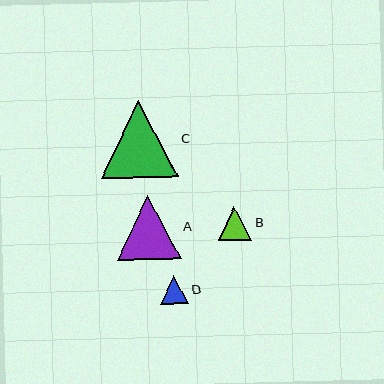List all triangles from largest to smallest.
From largest to smallest: C, A, B, D.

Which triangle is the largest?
Triangle C is the largest with a size of approximately 77 pixels.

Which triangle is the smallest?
Triangle D is the smallest with a size of approximately 28 pixels.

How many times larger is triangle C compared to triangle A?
Triangle C is approximately 1.2 times the size of triangle A.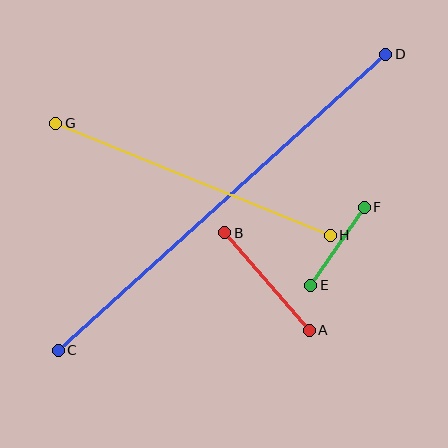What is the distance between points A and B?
The distance is approximately 129 pixels.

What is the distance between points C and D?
The distance is approximately 442 pixels.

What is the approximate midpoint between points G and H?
The midpoint is at approximately (193, 179) pixels.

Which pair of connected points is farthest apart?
Points C and D are farthest apart.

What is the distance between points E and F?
The distance is approximately 95 pixels.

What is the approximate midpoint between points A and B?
The midpoint is at approximately (267, 281) pixels.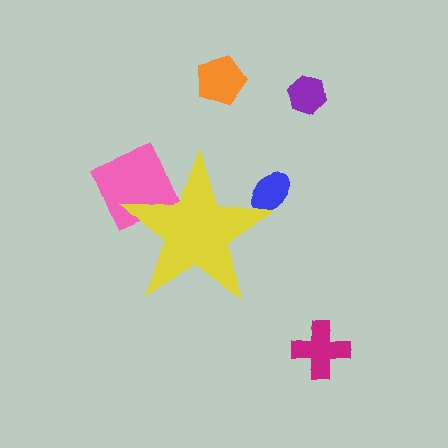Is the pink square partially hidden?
Yes, the pink square is partially hidden behind the yellow star.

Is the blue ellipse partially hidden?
Yes, the blue ellipse is partially hidden behind the yellow star.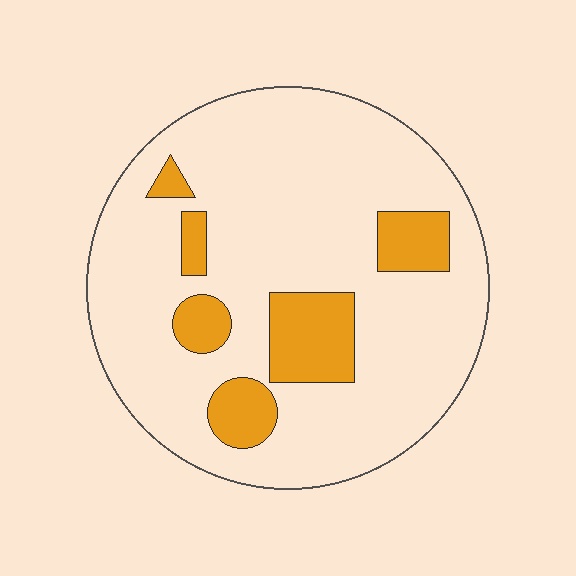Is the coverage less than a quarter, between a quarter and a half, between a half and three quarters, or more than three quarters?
Less than a quarter.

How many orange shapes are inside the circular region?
6.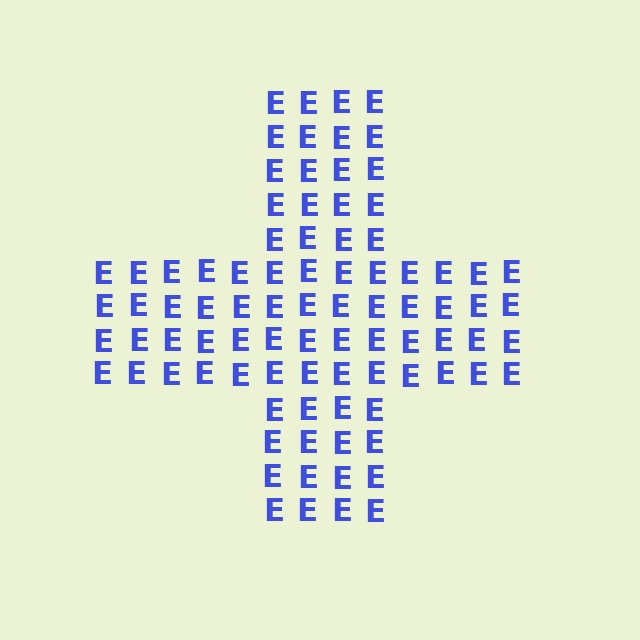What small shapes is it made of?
It is made of small letter E's.